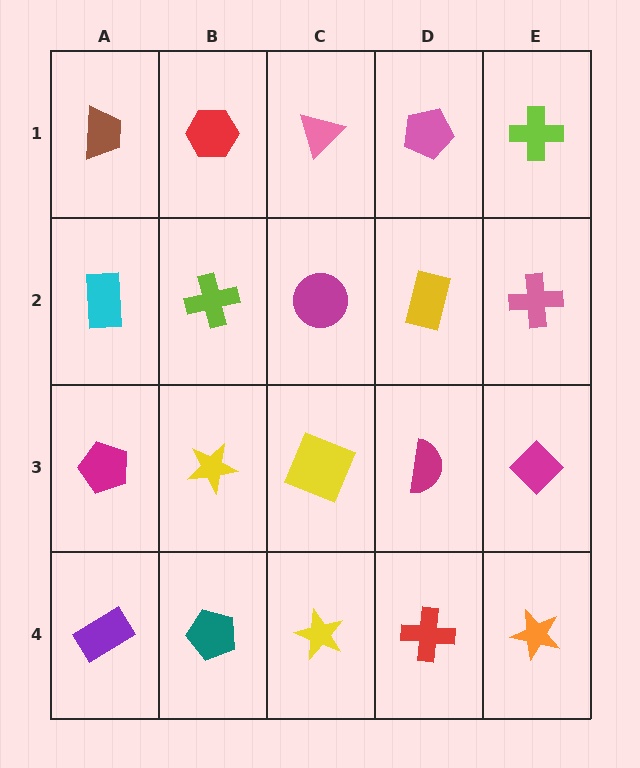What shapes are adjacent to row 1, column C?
A magenta circle (row 2, column C), a red hexagon (row 1, column B), a pink pentagon (row 1, column D).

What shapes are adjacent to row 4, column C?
A yellow square (row 3, column C), a teal pentagon (row 4, column B), a red cross (row 4, column D).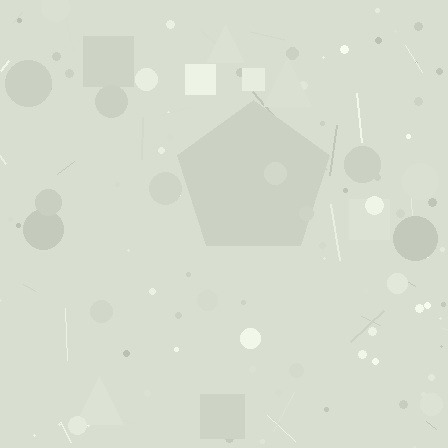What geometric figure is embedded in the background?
A pentagon is embedded in the background.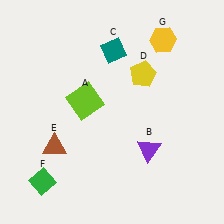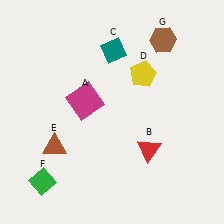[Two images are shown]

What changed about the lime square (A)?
In Image 1, A is lime. In Image 2, it changed to magenta.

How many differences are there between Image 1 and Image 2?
There are 3 differences between the two images.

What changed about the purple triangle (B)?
In Image 1, B is purple. In Image 2, it changed to red.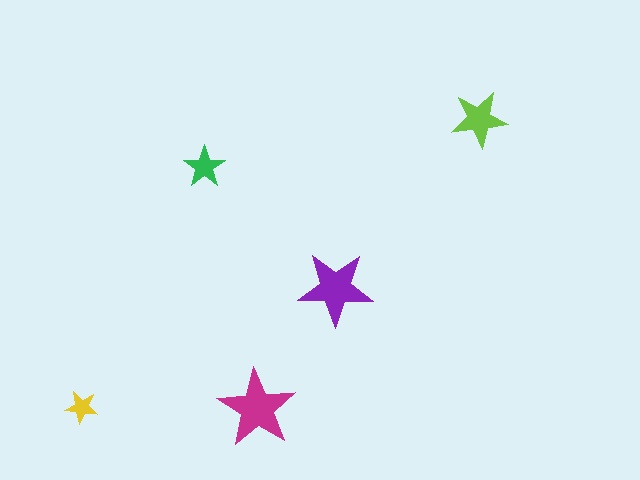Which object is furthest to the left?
The yellow star is leftmost.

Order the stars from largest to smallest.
the magenta one, the purple one, the lime one, the green one, the yellow one.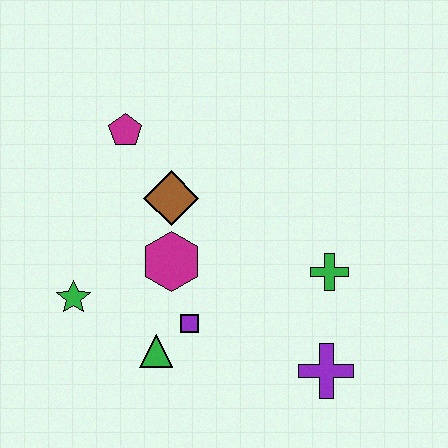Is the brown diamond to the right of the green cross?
No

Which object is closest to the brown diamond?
The magenta hexagon is closest to the brown diamond.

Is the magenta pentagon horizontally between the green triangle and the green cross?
No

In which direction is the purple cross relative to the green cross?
The purple cross is below the green cross.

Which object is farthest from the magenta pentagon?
The purple cross is farthest from the magenta pentagon.